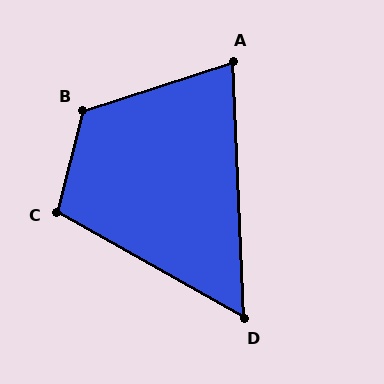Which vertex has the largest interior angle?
B, at approximately 122 degrees.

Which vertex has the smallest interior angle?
D, at approximately 58 degrees.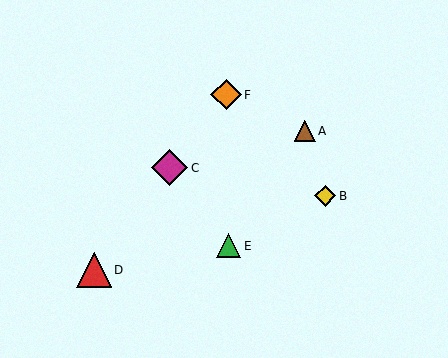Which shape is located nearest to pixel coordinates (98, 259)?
The red triangle (labeled D) at (94, 270) is nearest to that location.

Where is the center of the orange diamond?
The center of the orange diamond is at (226, 95).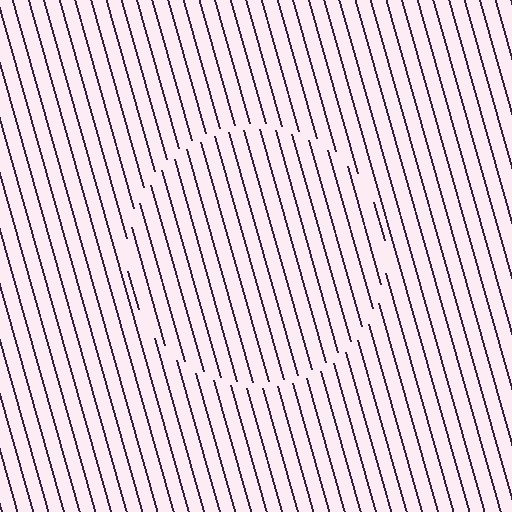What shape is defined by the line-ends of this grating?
An illusory circle. The interior of the shape contains the same grating, shifted by half a period — the contour is defined by the phase discontinuity where line-ends from the inner and outer gratings abut.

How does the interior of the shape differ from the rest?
The interior of the shape contains the same grating, shifted by half a period — the contour is defined by the phase discontinuity where line-ends from the inner and outer gratings abut.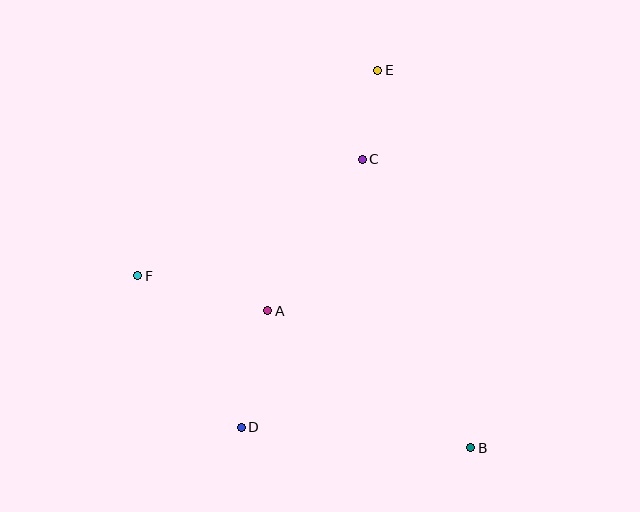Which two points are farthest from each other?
Points B and E are farthest from each other.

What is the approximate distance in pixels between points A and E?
The distance between A and E is approximately 265 pixels.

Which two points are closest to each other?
Points C and E are closest to each other.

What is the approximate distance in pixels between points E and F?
The distance between E and F is approximately 316 pixels.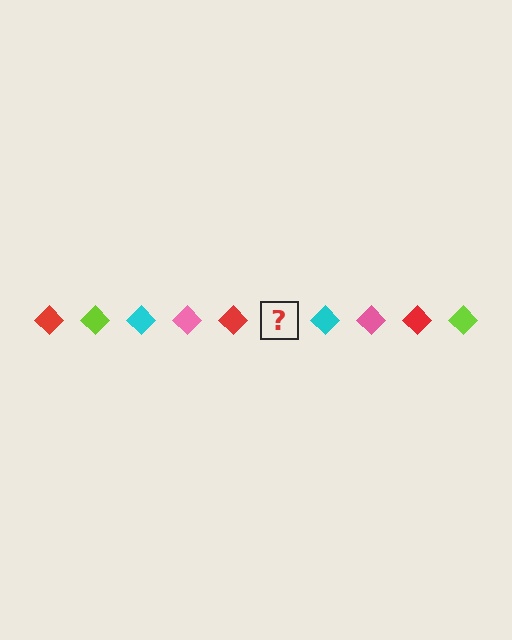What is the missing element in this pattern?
The missing element is a lime diamond.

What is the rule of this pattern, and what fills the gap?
The rule is that the pattern cycles through red, lime, cyan, pink diamonds. The gap should be filled with a lime diamond.